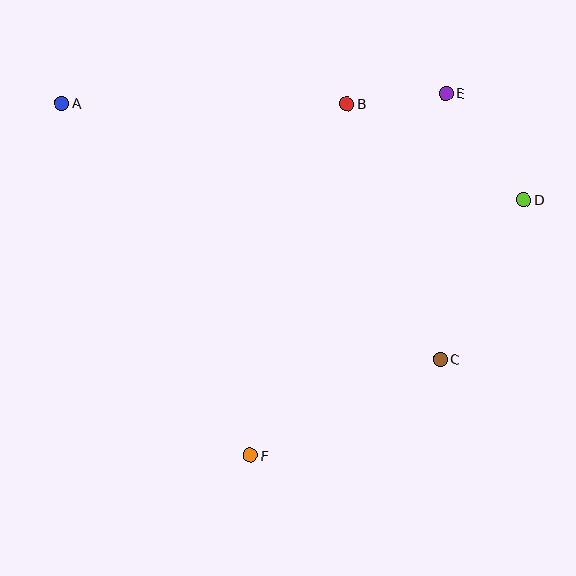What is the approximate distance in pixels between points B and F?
The distance between B and F is approximately 365 pixels.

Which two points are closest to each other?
Points B and E are closest to each other.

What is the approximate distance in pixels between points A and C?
The distance between A and C is approximately 457 pixels.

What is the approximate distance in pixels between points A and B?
The distance between A and B is approximately 285 pixels.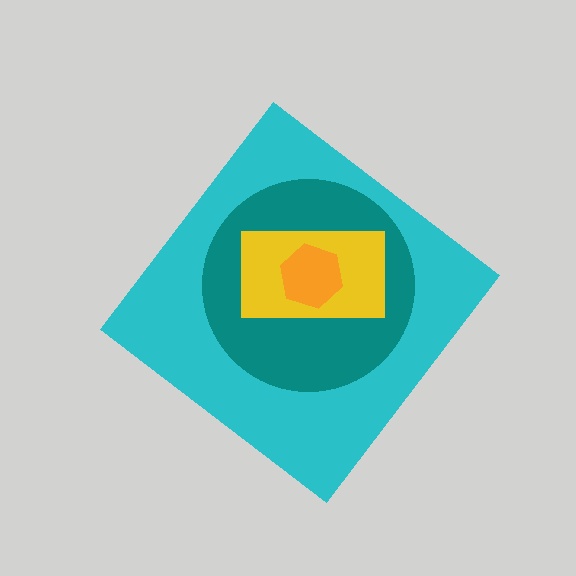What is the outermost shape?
The cyan diamond.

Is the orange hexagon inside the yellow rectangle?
Yes.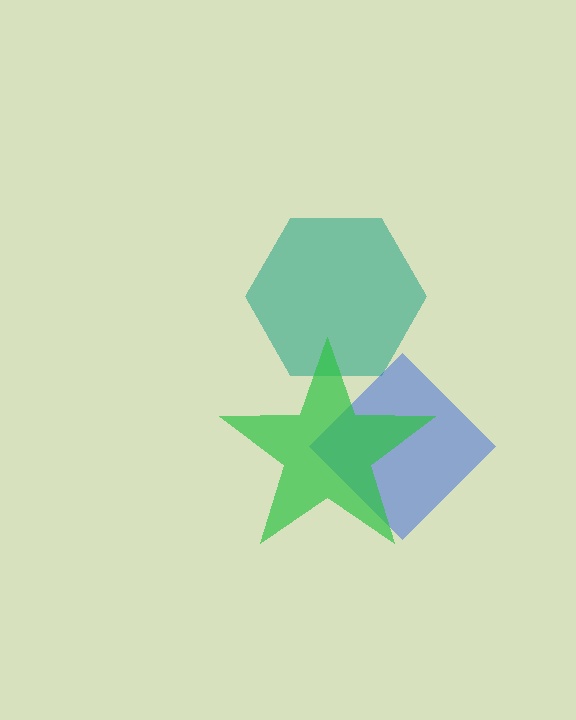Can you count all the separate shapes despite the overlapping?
Yes, there are 3 separate shapes.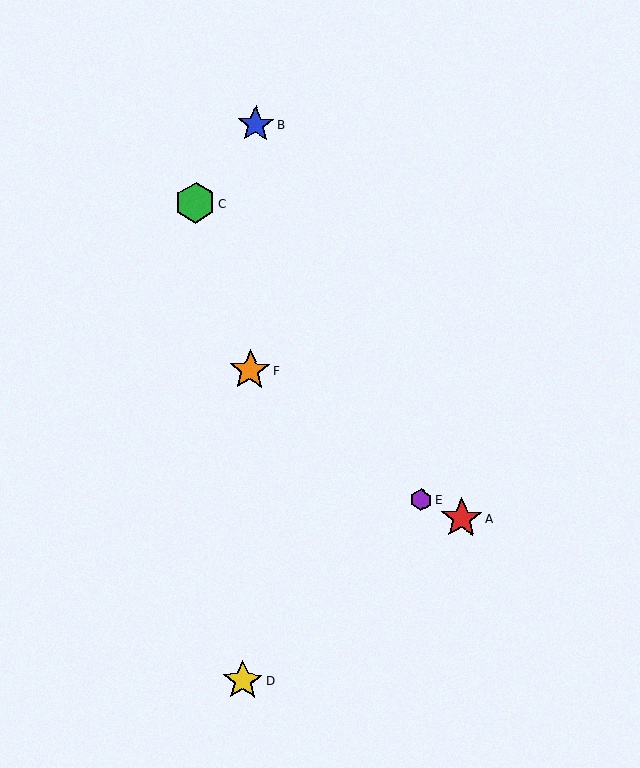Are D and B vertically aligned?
Yes, both are at x≈243.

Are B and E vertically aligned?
No, B is at x≈256 and E is at x≈421.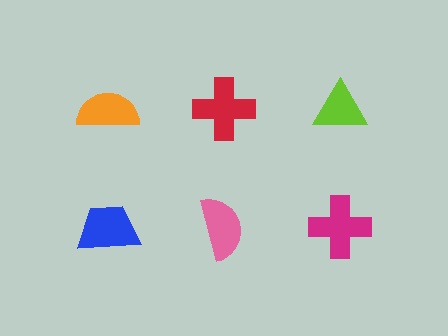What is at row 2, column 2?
A pink semicircle.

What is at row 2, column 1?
A blue trapezoid.